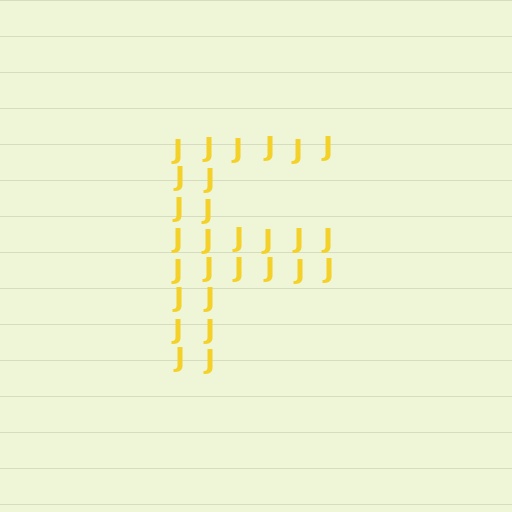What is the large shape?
The large shape is the letter F.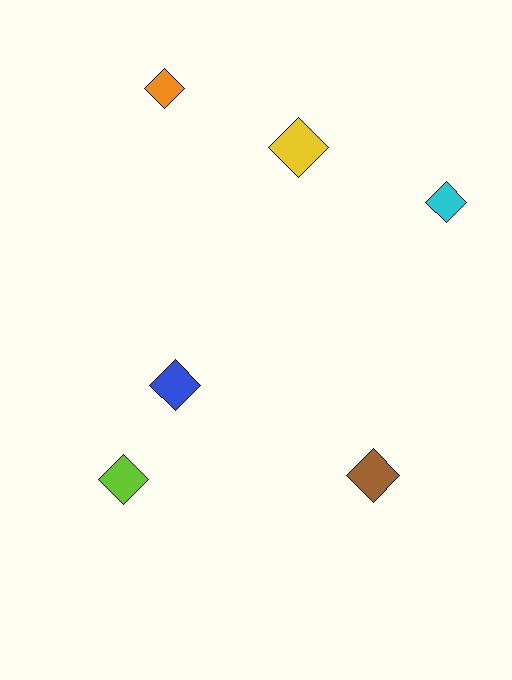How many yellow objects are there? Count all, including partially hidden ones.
There is 1 yellow object.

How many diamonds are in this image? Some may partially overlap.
There are 6 diamonds.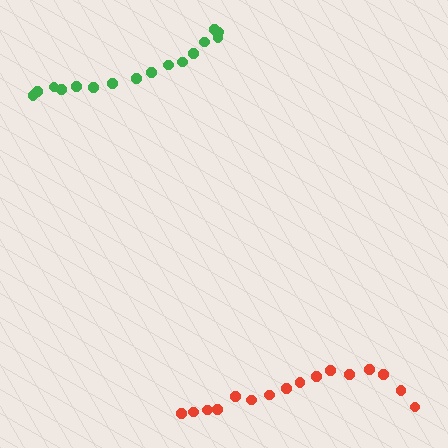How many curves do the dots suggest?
There are 2 distinct paths.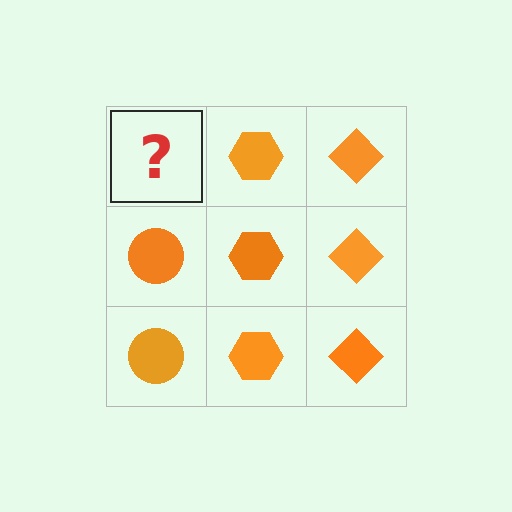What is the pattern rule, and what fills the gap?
The rule is that each column has a consistent shape. The gap should be filled with an orange circle.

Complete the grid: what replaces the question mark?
The question mark should be replaced with an orange circle.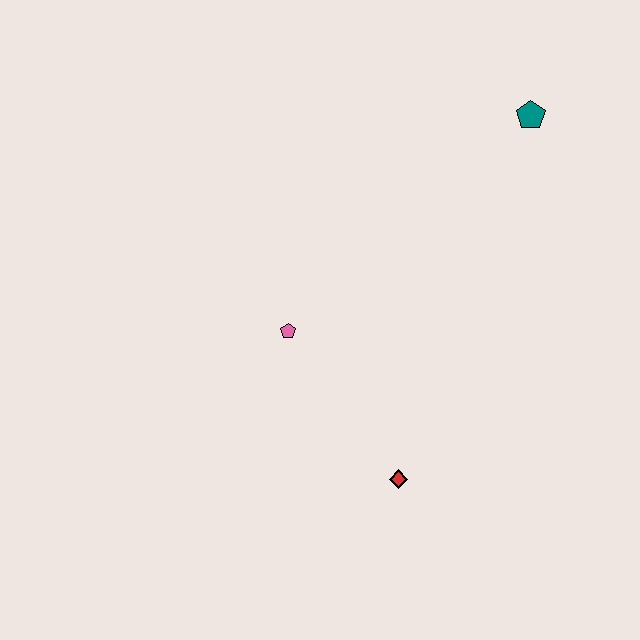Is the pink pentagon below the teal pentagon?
Yes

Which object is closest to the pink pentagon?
The red diamond is closest to the pink pentagon.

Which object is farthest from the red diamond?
The teal pentagon is farthest from the red diamond.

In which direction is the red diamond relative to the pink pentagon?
The red diamond is below the pink pentagon.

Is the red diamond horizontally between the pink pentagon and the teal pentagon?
Yes